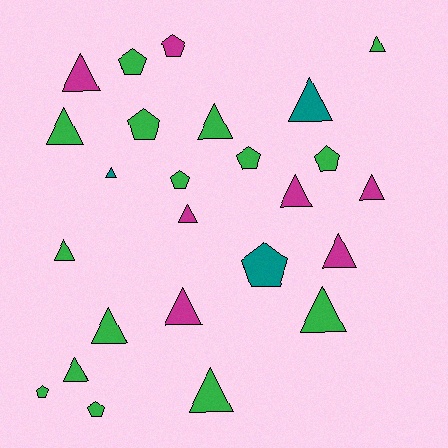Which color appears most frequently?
Green, with 15 objects.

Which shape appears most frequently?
Triangle, with 16 objects.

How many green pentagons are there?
There are 7 green pentagons.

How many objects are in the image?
There are 25 objects.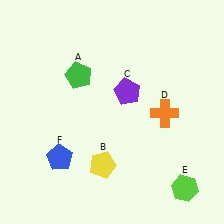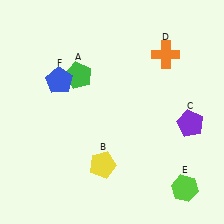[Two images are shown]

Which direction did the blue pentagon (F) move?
The blue pentagon (F) moved up.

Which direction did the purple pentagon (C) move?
The purple pentagon (C) moved right.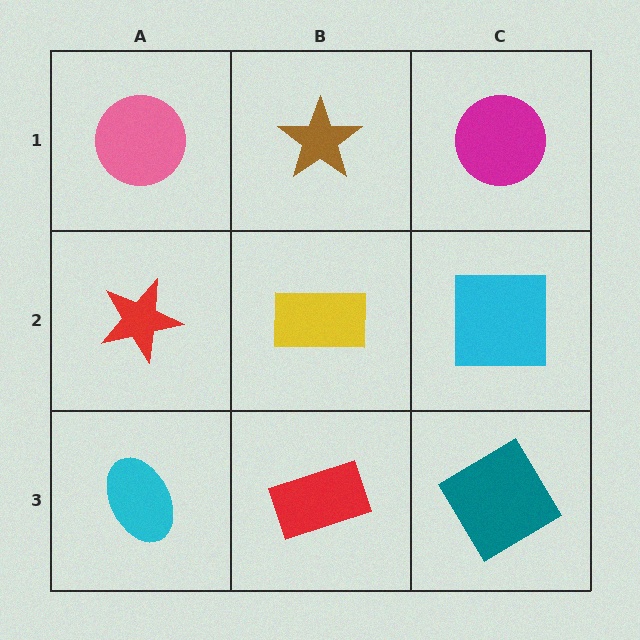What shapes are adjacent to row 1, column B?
A yellow rectangle (row 2, column B), a pink circle (row 1, column A), a magenta circle (row 1, column C).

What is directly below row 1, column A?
A red star.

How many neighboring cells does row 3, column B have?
3.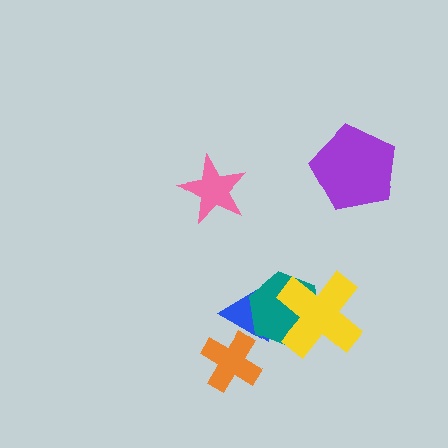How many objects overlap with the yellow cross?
2 objects overlap with the yellow cross.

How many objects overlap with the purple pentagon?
0 objects overlap with the purple pentagon.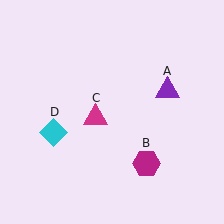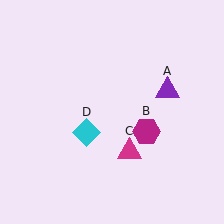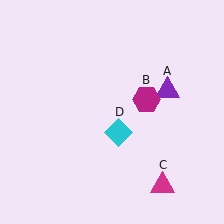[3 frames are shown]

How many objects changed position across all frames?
3 objects changed position: magenta hexagon (object B), magenta triangle (object C), cyan diamond (object D).